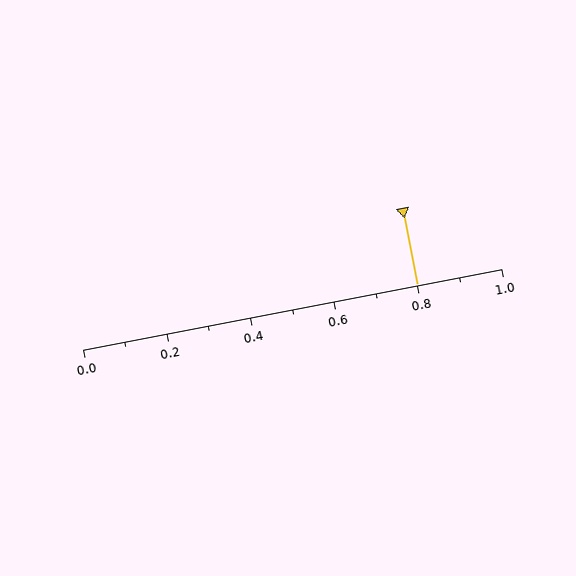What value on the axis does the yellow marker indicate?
The marker indicates approximately 0.8.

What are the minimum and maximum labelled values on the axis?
The axis runs from 0.0 to 1.0.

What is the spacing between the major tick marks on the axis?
The major ticks are spaced 0.2 apart.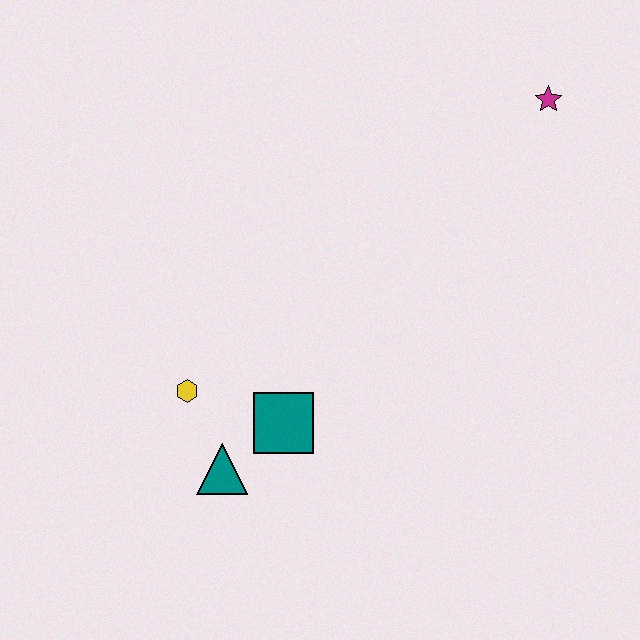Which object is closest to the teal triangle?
The teal square is closest to the teal triangle.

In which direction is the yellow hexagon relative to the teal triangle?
The yellow hexagon is above the teal triangle.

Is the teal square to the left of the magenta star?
Yes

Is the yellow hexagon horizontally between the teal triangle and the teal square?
No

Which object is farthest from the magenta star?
The teal triangle is farthest from the magenta star.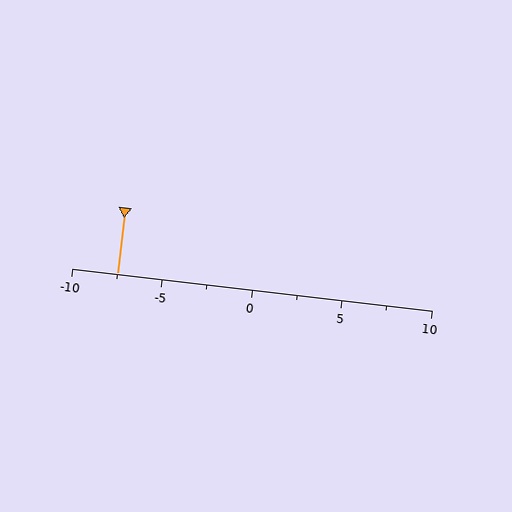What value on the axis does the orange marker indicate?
The marker indicates approximately -7.5.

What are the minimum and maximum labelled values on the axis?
The axis runs from -10 to 10.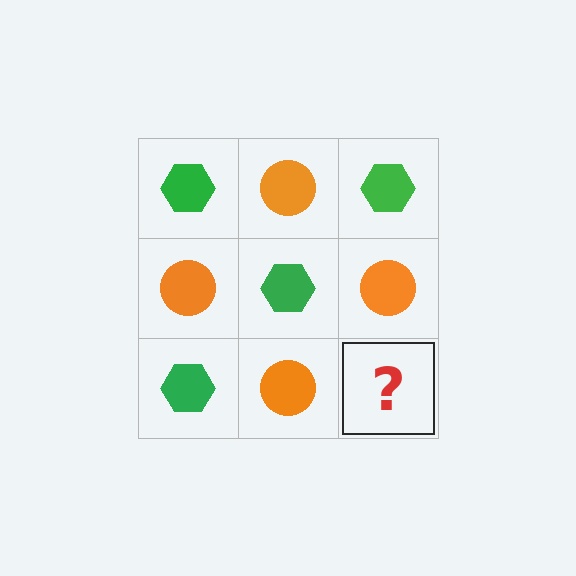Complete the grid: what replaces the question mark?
The question mark should be replaced with a green hexagon.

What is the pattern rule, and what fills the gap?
The rule is that it alternates green hexagon and orange circle in a checkerboard pattern. The gap should be filled with a green hexagon.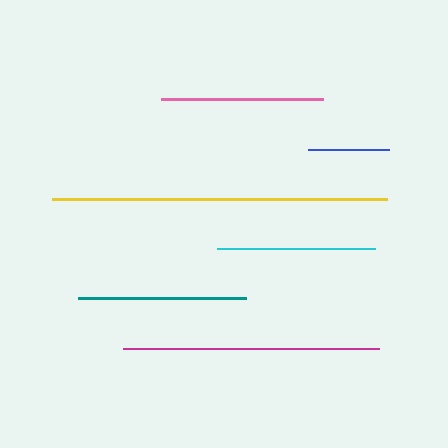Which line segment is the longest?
The yellow line is the longest at approximately 334 pixels.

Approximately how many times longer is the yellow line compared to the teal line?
The yellow line is approximately 2.0 times the length of the teal line.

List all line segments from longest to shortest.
From longest to shortest: yellow, magenta, teal, pink, cyan, blue.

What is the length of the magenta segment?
The magenta segment is approximately 256 pixels long.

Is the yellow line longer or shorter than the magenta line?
The yellow line is longer than the magenta line.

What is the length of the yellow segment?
The yellow segment is approximately 334 pixels long.